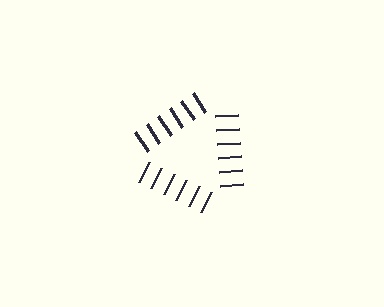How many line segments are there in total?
18 — 6 along each of the 3 edges.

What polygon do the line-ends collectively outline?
An illusory triangle — the line segments terminate on its edges but no continuous stroke is drawn.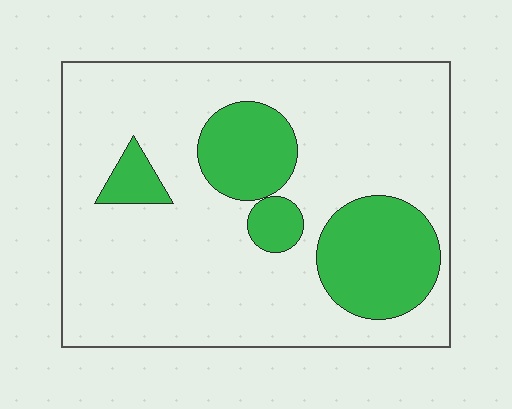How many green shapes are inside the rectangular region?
4.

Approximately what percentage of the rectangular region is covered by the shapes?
Approximately 25%.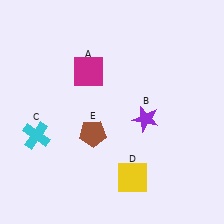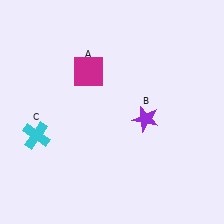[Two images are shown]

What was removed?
The yellow square (D), the brown pentagon (E) were removed in Image 2.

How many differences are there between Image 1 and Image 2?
There are 2 differences between the two images.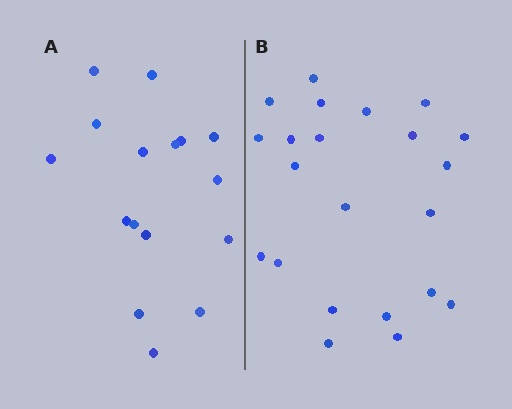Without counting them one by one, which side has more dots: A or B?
Region B (the right region) has more dots.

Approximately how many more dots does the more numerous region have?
Region B has about 6 more dots than region A.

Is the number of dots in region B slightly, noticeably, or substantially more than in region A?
Region B has noticeably more, but not dramatically so. The ratio is roughly 1.4 to 1.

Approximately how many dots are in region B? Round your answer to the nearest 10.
About 20 dots. (The exact count is 22, which rounds to 20.)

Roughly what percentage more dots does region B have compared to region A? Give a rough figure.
About 40% more.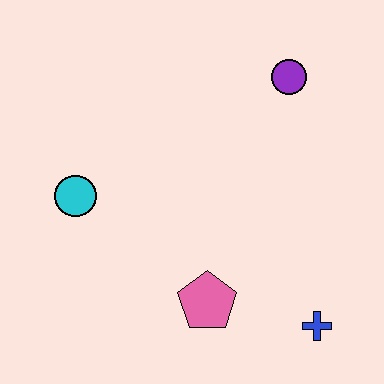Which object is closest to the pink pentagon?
The blue cross is closest to the pink pentagon.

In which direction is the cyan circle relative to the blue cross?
The cyan circle is to the left of the blue cross.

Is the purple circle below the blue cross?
No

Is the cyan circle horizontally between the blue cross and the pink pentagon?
No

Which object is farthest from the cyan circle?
The blue cross is farthest from the cyan circle.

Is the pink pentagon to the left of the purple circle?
Yes